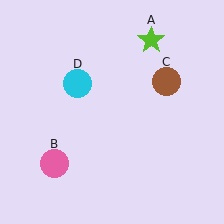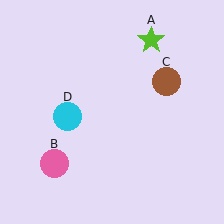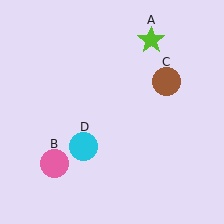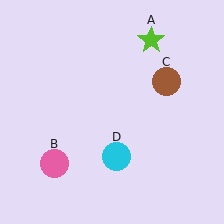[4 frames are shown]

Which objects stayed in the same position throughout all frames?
Lime star (object A) and pink circle (object B) and brown circle (object C) remained stationary.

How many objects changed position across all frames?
1 object changed position: cyan circle (object D).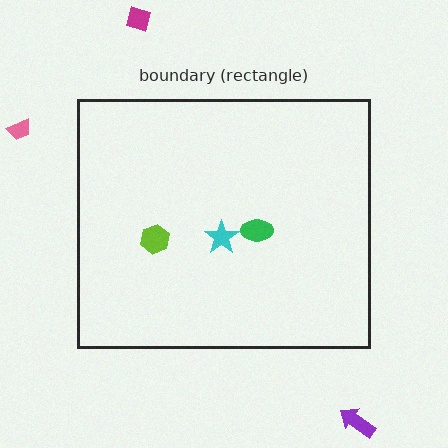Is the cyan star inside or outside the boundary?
Inside.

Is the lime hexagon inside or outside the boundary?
Inside.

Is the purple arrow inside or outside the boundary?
Outside.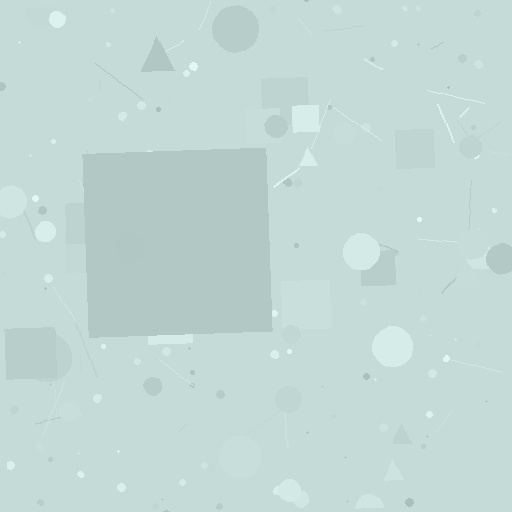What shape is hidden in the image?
A square is hidden in the image.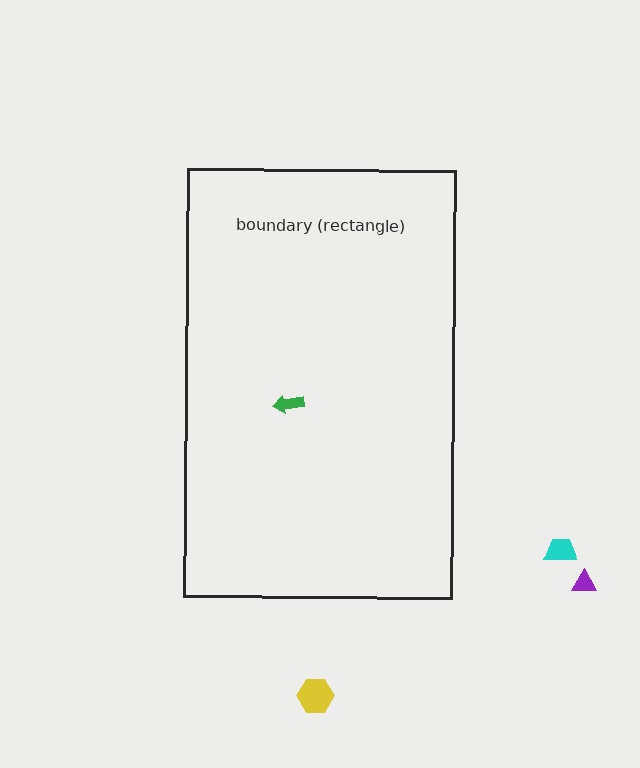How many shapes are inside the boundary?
1 inside, 3 outside.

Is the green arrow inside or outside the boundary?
Inside.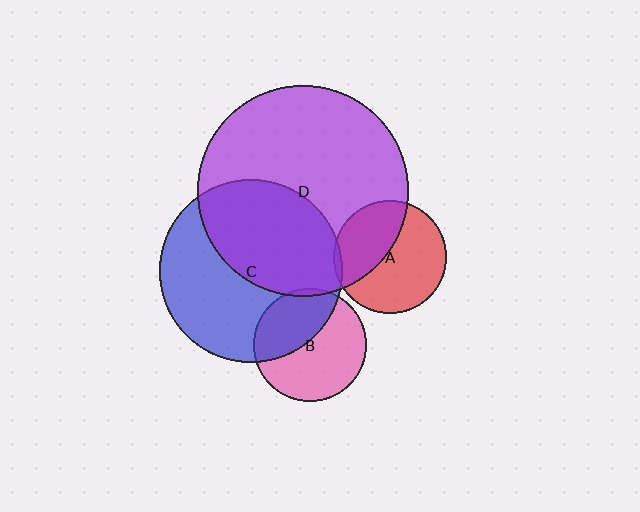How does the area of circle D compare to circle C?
Approximately 1.3 times.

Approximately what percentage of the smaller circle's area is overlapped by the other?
Approximately 45%.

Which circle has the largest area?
Circle D (purple).